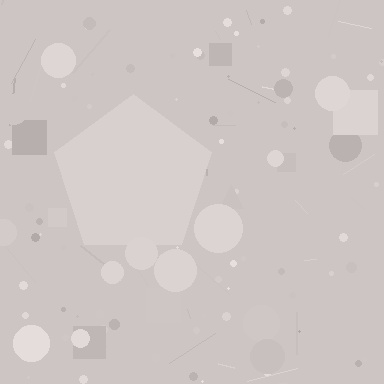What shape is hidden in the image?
A pentagon is hidden in the image.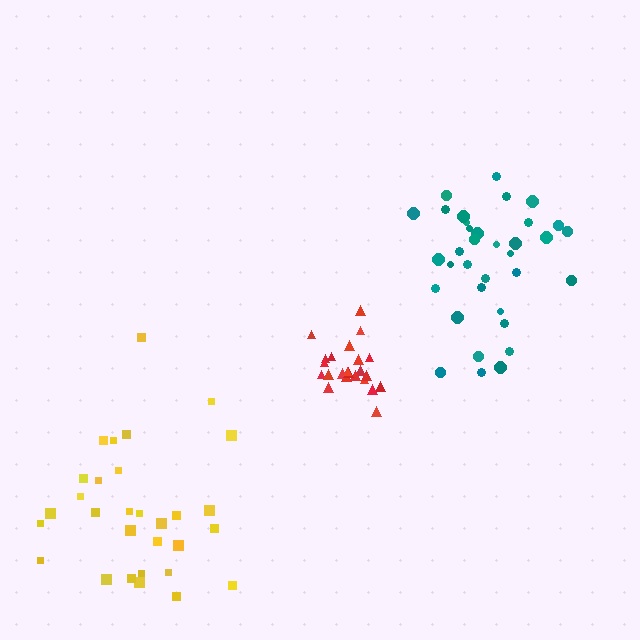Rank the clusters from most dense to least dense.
red, teal, yellow.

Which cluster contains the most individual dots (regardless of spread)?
Teal (35).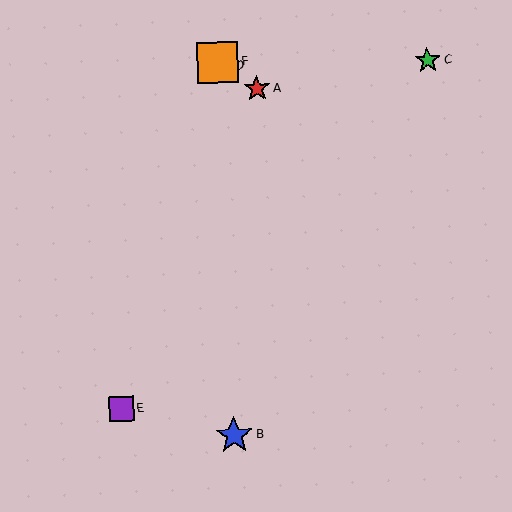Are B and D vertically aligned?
Yes, both are at x≈234.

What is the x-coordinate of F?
Object F is at x≈218.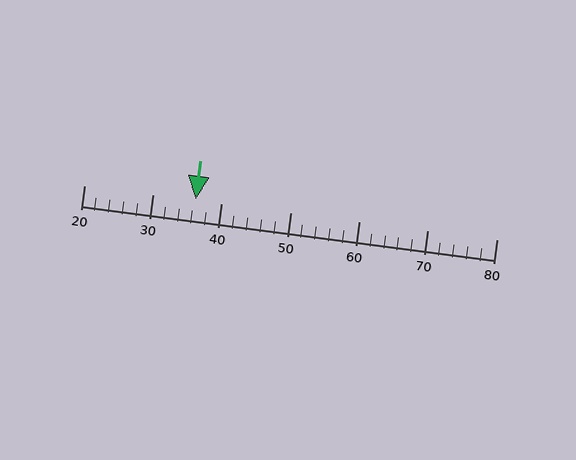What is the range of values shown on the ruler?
The ruler shows values from 20 to 80.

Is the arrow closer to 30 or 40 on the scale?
The arrow is closer to 40.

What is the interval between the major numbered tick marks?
The major tick marks are spaced 10 units apart.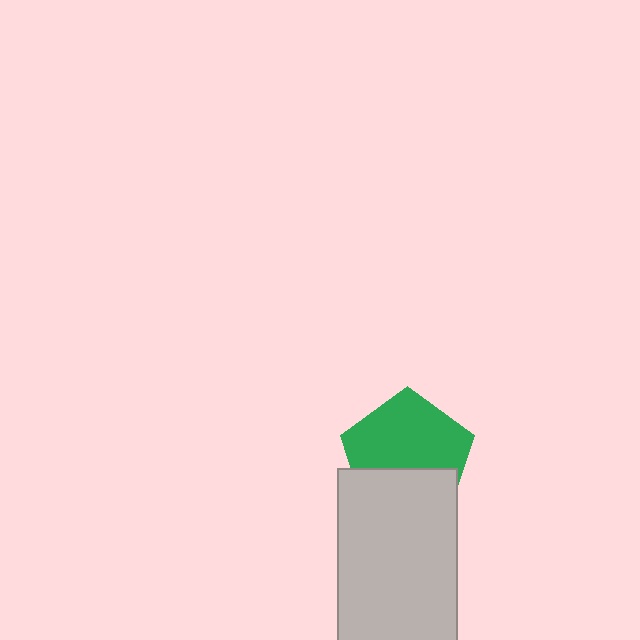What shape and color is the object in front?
The object in front is a light gray rectangle.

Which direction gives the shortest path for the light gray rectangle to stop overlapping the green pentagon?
Moving down gives the shortest separation.